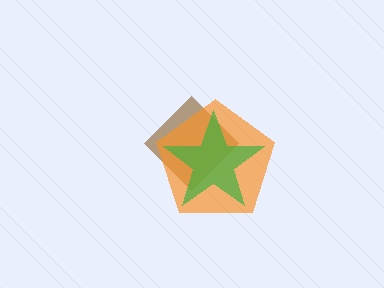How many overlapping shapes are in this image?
There are 3 overlapping shapes in the image.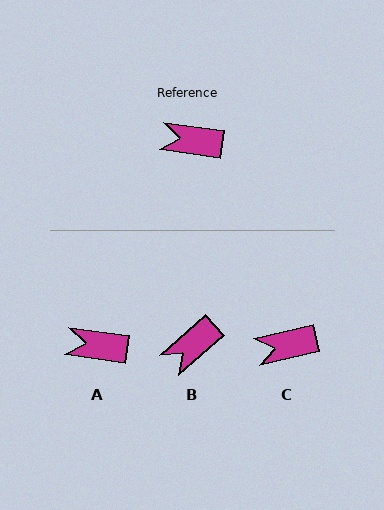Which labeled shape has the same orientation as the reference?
A.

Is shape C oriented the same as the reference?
No, it is off by about 21 degrees.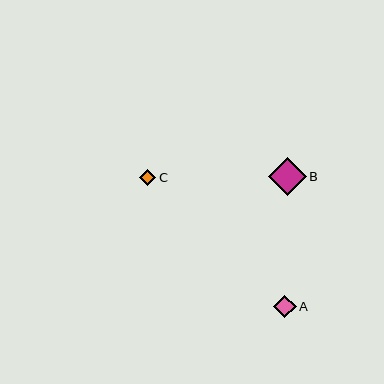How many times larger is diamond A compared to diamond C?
Diamond A is approximately 1.3 times the size of diamond C.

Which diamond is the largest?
Diamond B is the largest with a size of approximately 38 pixels.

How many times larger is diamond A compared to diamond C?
Diamond A is approximately 1.3 times the size of diamond C.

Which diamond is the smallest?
Diamond C is the smallest with a size of approximately 17 pixels.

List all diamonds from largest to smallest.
From largest to smallest: B, A, C.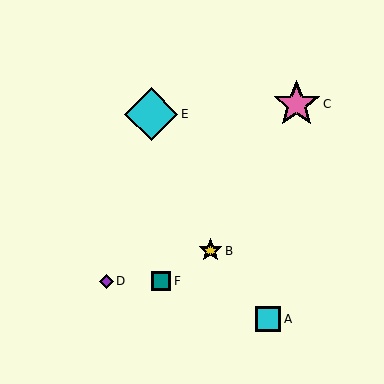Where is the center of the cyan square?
The center of the cyan square is at (268, 319).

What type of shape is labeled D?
Shape D is a purple diamond.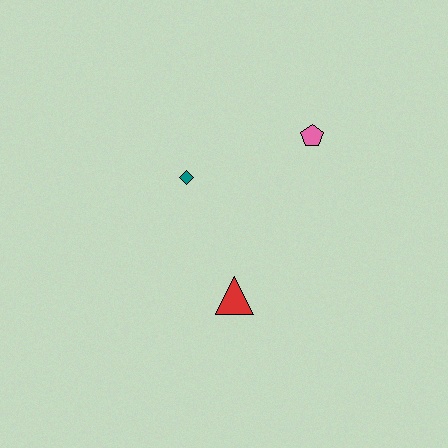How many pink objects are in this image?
There is 1 pink object.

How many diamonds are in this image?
There is 1 diamond.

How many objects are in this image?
There are 3 objects.